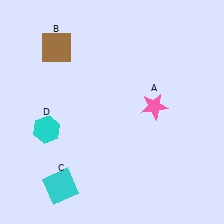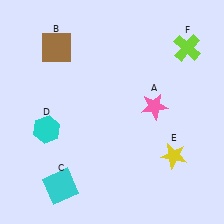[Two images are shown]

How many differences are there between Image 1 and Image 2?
There are 2 differences between the two images.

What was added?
A yellow star (E), a lime cross (F) were added in Image 2.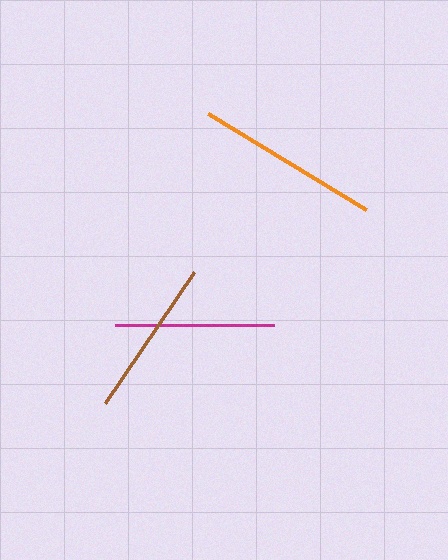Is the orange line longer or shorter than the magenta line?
The orange line is longer than the magenta line.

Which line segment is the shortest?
The magenta line is the shortest at approximately 159 pixels.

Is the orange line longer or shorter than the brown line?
The orange line is longer than the brown line.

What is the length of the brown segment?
The brown segment is approximately 159 pixels long.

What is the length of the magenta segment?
The magenta segment is approximately 159 pixels long.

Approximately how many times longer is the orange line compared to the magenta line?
The orange line is approximately 1.2 times the length of the magenta line.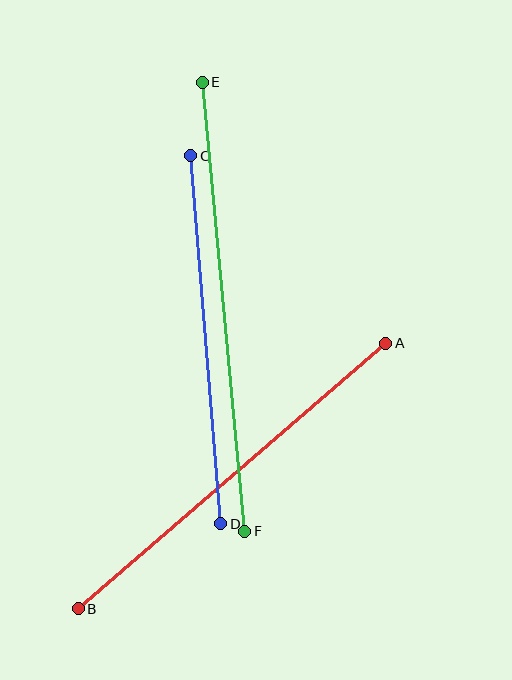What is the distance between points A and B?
The distance is approximately 406 pixels.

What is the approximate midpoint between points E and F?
The midpoint is at approximately (224, 307) pixels.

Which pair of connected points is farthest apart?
Points E and F are farthest apart.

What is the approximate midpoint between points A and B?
The midpoint is at approximately (232, 476) pixels.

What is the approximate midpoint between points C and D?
The midpoint is at approximately (206, 340) pixels.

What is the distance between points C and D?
The distance is approximately 369 pixels.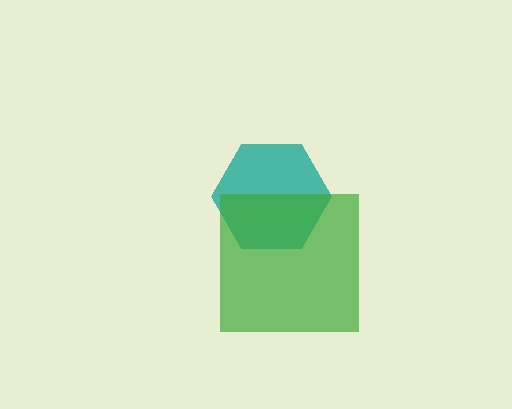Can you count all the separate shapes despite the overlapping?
Yes, there are 2 separate shapes.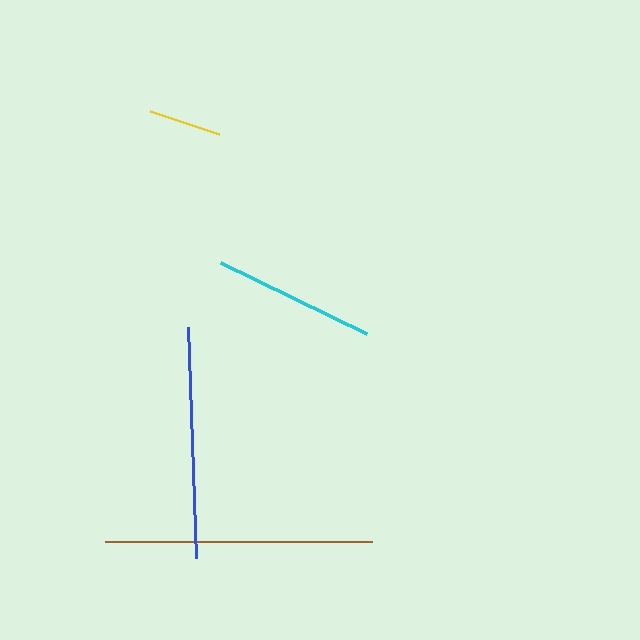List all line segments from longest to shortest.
From longest to shortest: brown, blue, cyan, yellow.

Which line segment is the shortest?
The yellow line is the shortest at approximately 72 pixels.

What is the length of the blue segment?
The blue segment is approximately 232 pixels long.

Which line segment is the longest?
The brown line is the longest at approximately 267 pixels.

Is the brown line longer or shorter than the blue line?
The brown line is longer than the blue line.